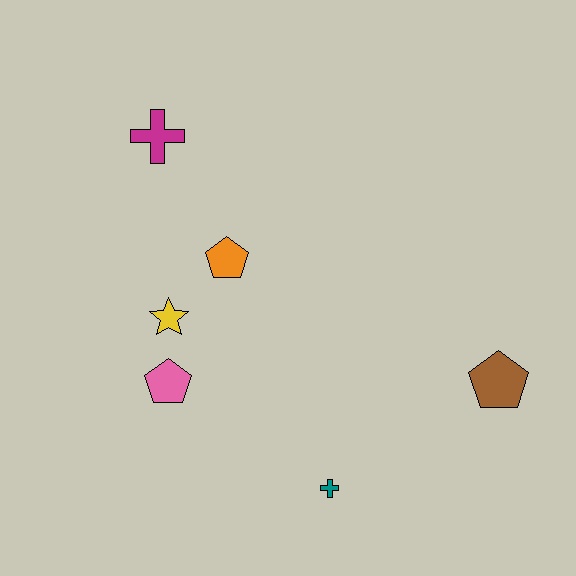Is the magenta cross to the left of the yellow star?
Yes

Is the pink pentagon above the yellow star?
No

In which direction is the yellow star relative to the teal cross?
The yellow star is above the teal cross.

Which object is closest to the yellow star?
The pink pentagon is closest to the yellow star.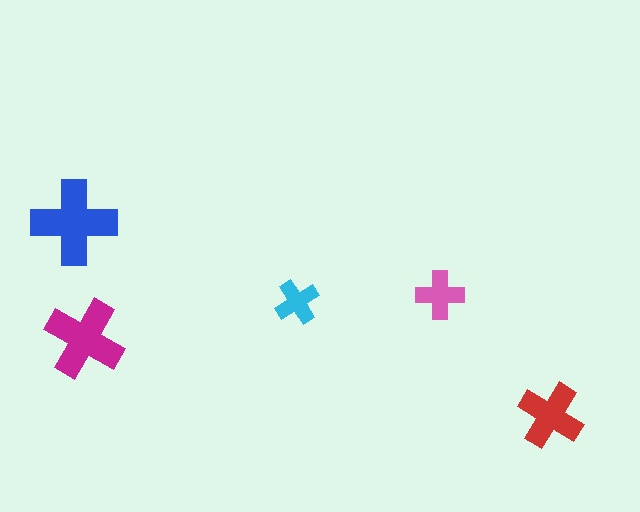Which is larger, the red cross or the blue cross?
The blue one.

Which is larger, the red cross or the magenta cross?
The magenta one.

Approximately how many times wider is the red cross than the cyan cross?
About 1.5 times wider.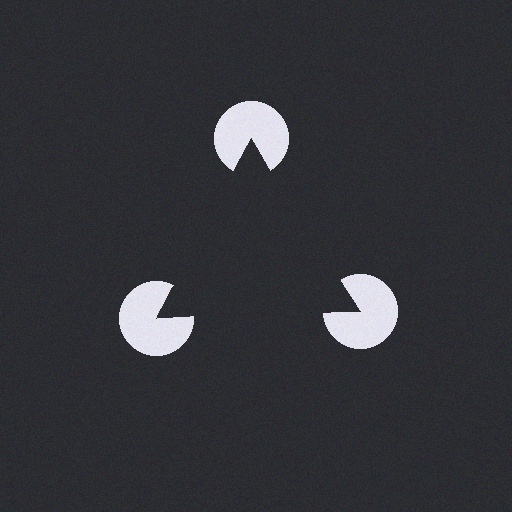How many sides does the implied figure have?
3 sides.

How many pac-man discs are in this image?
There are 3 — one at each vertex of the illusory triangle.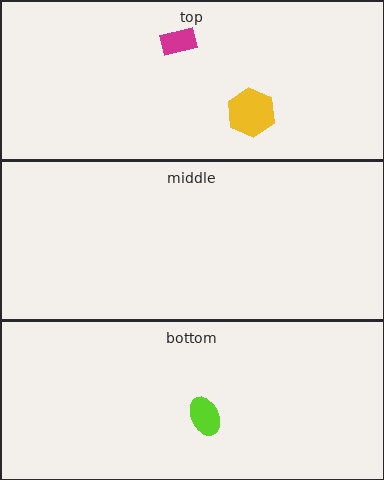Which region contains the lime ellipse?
The bottom region.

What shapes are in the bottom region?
The lime ellipse.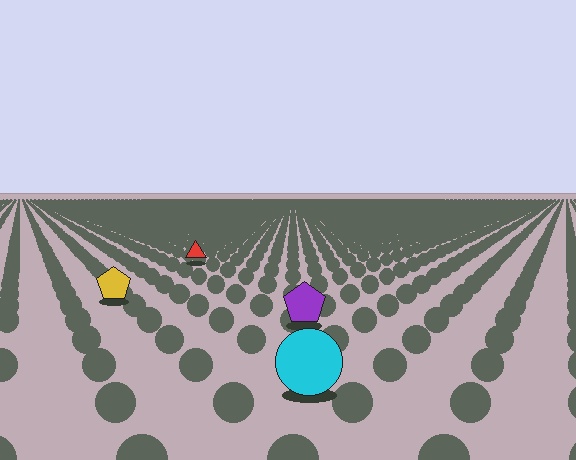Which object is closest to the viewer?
The cyan circle is closest. The texture marks near it are larger and more spread out.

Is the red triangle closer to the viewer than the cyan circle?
No. The cyan circle is closer — you can tell from the texture gradient: the ground texture is coarser near it.